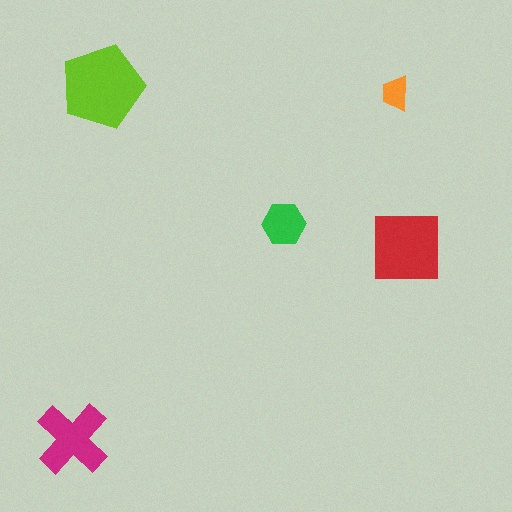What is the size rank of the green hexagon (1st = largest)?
4th.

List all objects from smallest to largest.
The orange trapezoid, the green hexagon, the magenta cross, the red square, the lime pentagon.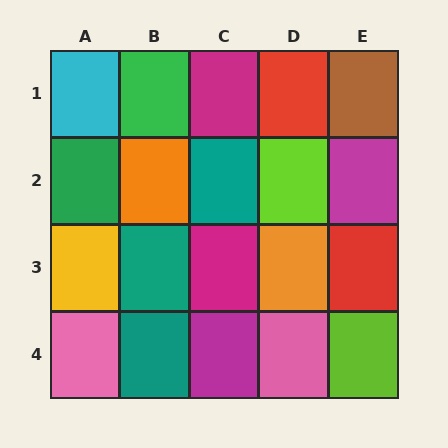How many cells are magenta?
4 cells are magenta.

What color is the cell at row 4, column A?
Pink.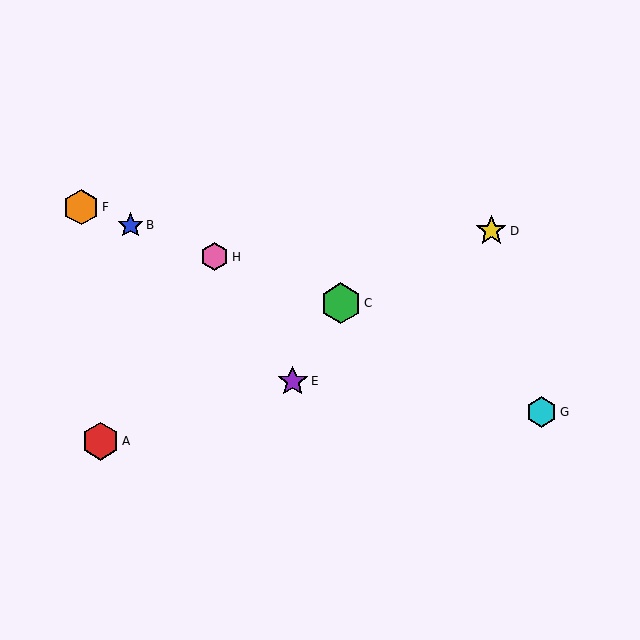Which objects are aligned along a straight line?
Objects B, C, F, H are aligned along a straight line.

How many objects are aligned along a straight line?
4 objects (B, C, F, H) are aligned along a straight line.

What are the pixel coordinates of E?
Object E is at (293, 381).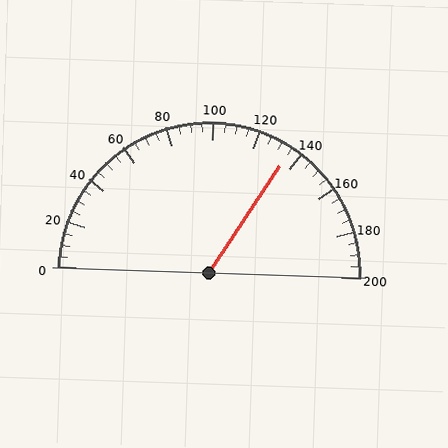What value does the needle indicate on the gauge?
The needle indicates approximately 135.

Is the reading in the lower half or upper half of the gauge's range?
The reading is in the upper half of the range (0 to 200).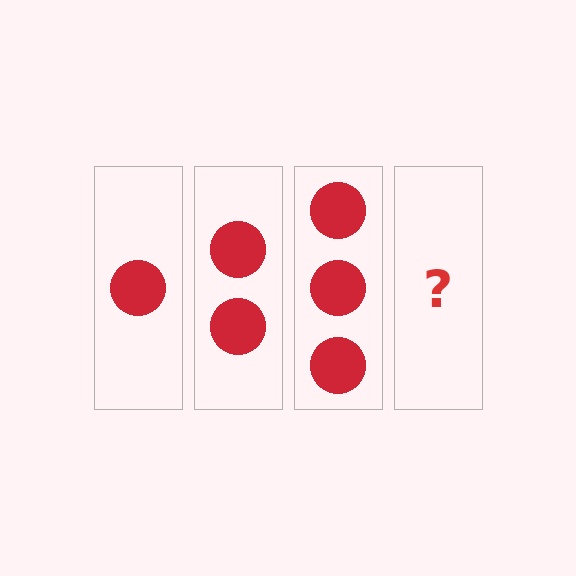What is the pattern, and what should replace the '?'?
The pattern is that each step adds one more circle. The '?' should be 4 circles.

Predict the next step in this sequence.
The next step is 4 circles.